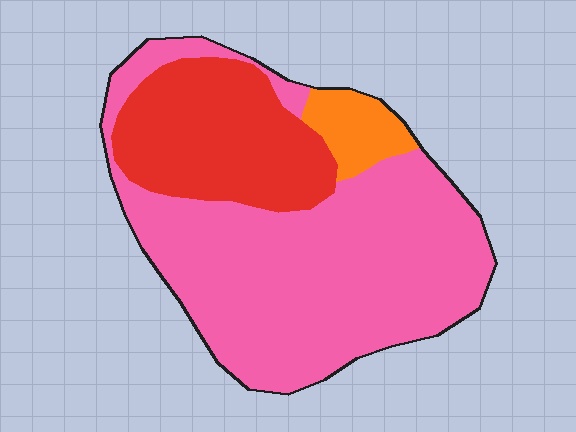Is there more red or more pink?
Pink.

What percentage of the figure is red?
Red covers 27% of the figure.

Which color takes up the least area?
Orange, at roughly 5%.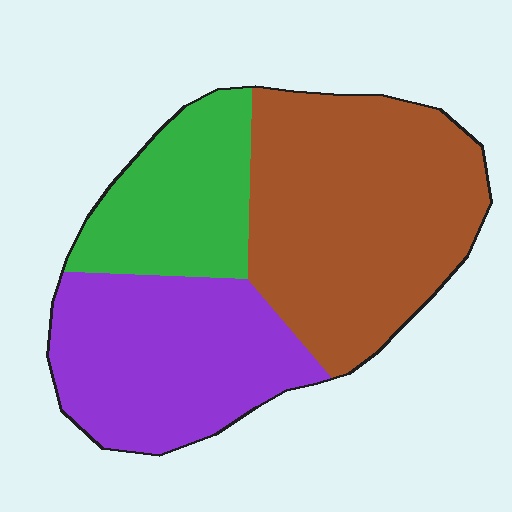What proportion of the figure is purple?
Purple takes up about one third (1/3) of the figure.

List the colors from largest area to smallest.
From largest to smallest: brown, purple, green.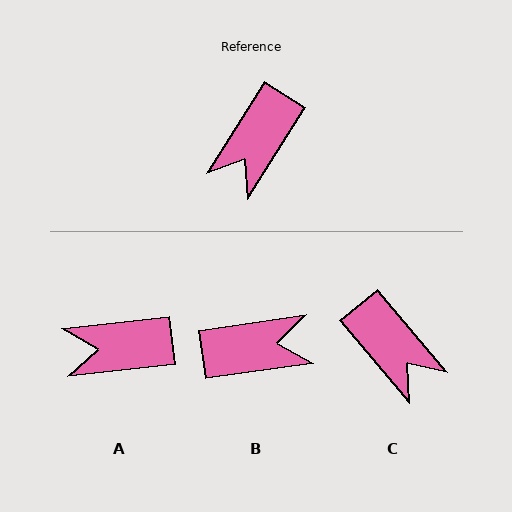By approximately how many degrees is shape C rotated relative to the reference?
Approximately 72 degrees counter-clockwise.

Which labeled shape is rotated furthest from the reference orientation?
B, about 130 degrees away.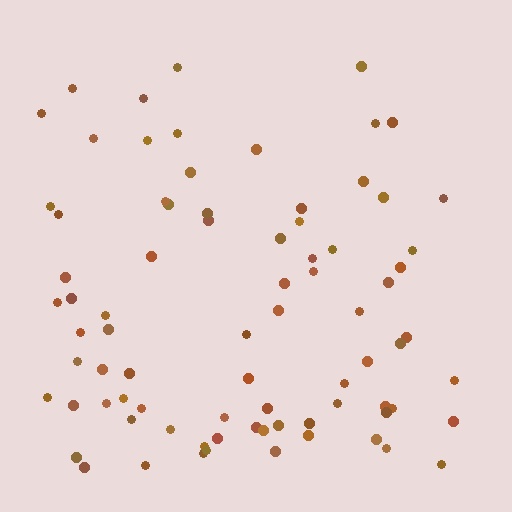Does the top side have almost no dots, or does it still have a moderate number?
Still a moderate number, just noticeably fewer than the bottom.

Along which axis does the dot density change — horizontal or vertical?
Vertical.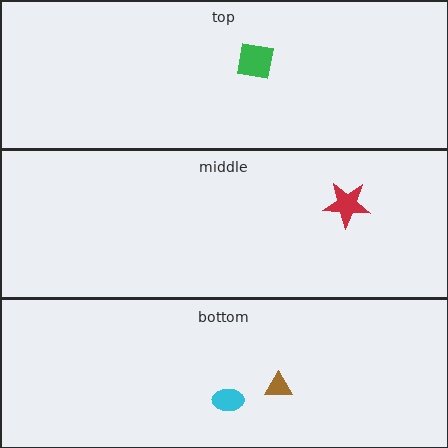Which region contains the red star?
The middle region.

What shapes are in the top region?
The green square.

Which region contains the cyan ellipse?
The bottom region.